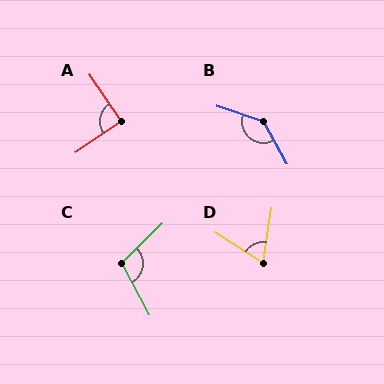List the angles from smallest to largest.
D (66°), A (90°), C (106°), B (137°).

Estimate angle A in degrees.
Approximately 90 degrees.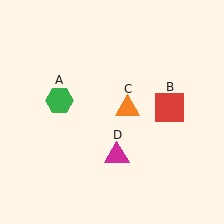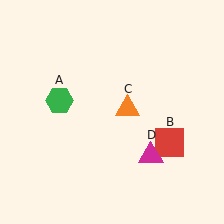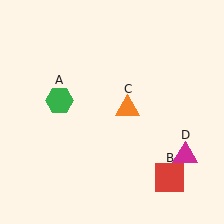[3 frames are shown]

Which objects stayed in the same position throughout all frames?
Green hexagon (object A) and orange triangle (object C) remained stationary.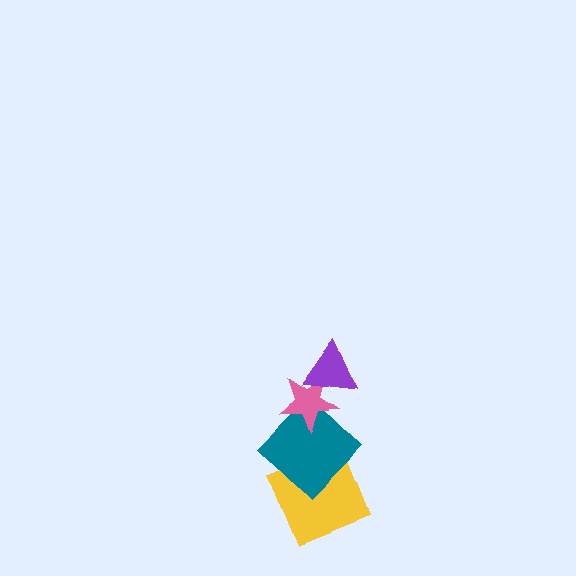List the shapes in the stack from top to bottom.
From top to bottom: the purple triangle, the pink star, the teal diamond, the yellow square.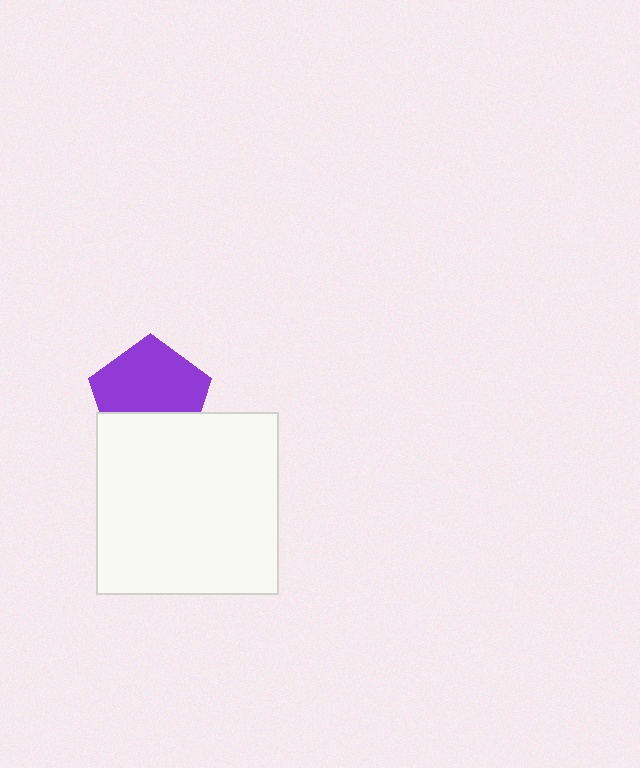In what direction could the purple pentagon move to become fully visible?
The purple pentagon could move up. That would shift it out from behind the white square entirely.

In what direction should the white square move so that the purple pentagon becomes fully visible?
The white square should move down. That is the shortest direction to clear the overlap and leave the purple pentagon fully visible.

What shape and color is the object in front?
The object in front is a white square.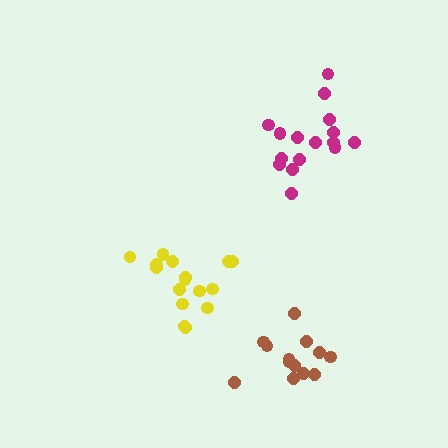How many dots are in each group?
Group 1: 16 dots, Group 2: 13 dots, Group 3: 16 dots (45 total).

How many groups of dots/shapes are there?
There are 3 groups.